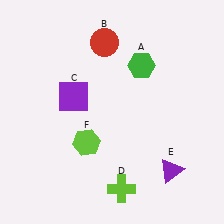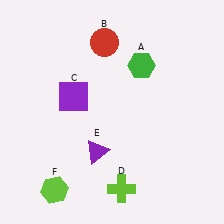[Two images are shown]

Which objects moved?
The objects that moved are: the purple triangle (E), the lime hexagon (F).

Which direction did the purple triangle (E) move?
The purple triangle (E) moved left.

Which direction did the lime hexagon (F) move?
The lime hexagon (F) moved down.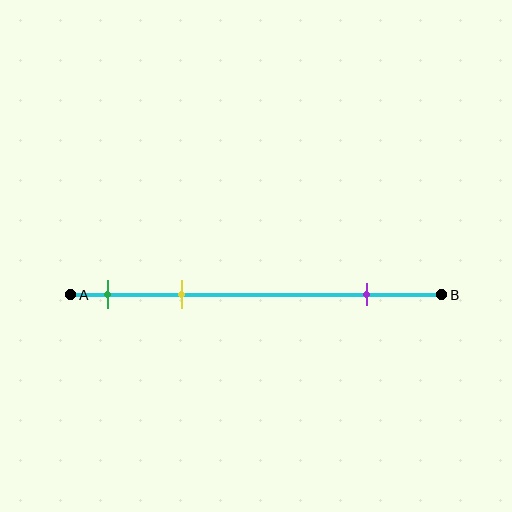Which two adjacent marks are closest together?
The green and yellow marks are the closest adjacent pair.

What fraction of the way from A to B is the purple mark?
The purple mark is approximately 80% (0.8) of the way from A to B.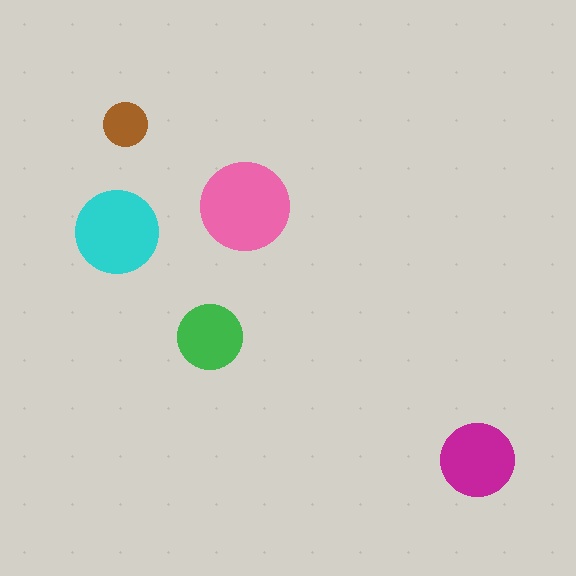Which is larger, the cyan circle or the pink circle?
The pink one.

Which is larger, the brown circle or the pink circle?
The pink one.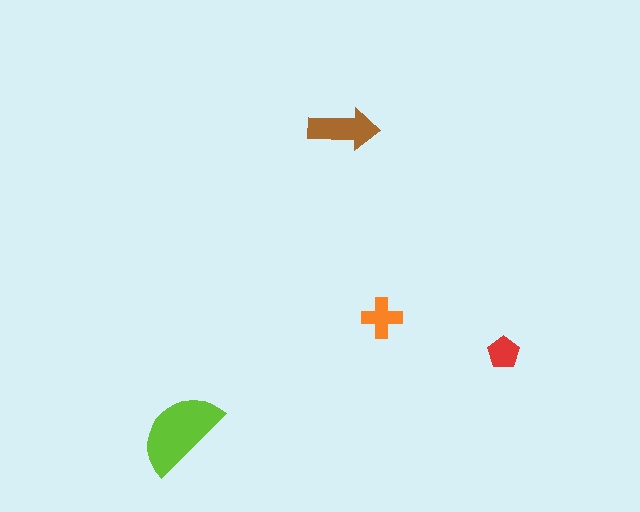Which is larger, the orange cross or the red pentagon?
The orange cross.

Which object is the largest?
The lime semicircle.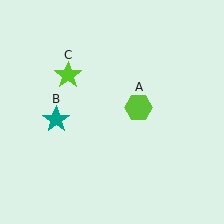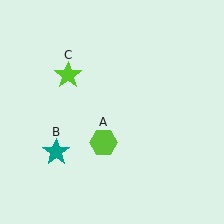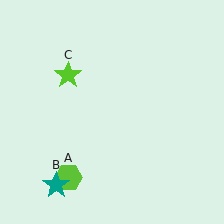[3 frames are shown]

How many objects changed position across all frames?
2 objects changed position: lime hexagon (object A), teal star (object B).